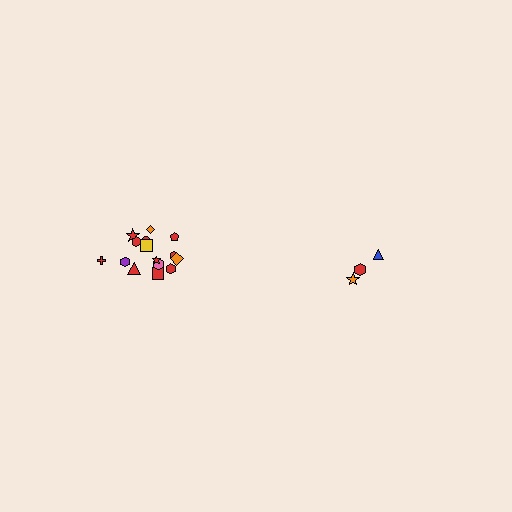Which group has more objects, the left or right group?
The left group.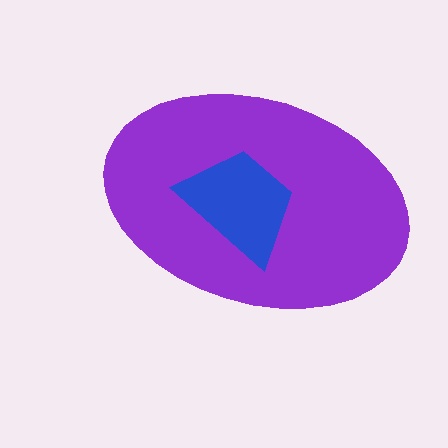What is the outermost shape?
The purple ellipse.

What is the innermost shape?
The blue trapezoid.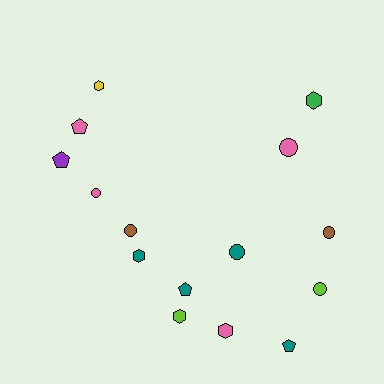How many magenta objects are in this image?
There are no magenta objects.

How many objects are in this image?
There are 15 objects.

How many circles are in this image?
There are 6 circles.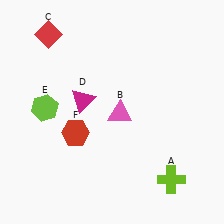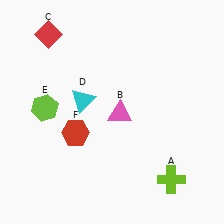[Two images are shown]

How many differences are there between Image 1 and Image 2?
There is 1 difference between the two images.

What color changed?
The triangle (D) changed from magenta in Image 1 to cyan in Image 2.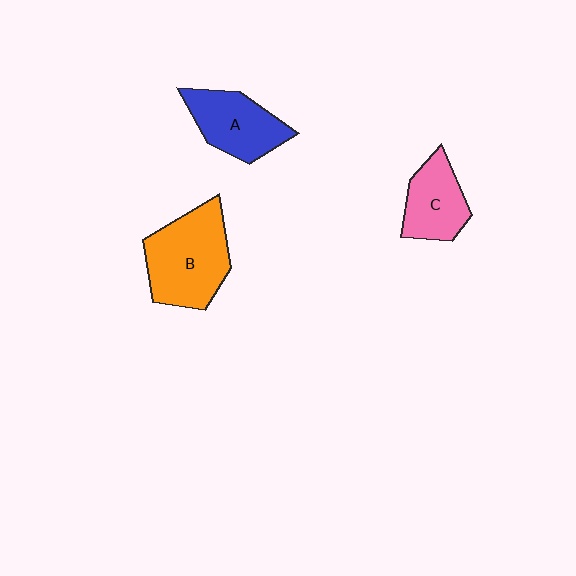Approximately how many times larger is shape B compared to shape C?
Approximately 1.6 times.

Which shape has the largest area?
Shape B (orange).